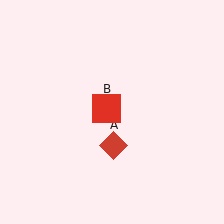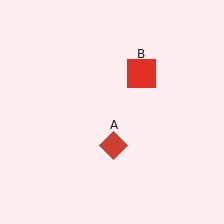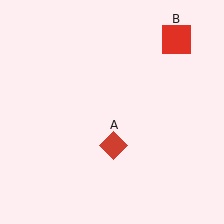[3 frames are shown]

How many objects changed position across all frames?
1 object changed position: red square (object B).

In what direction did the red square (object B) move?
The red square (object B) moved up and to the right.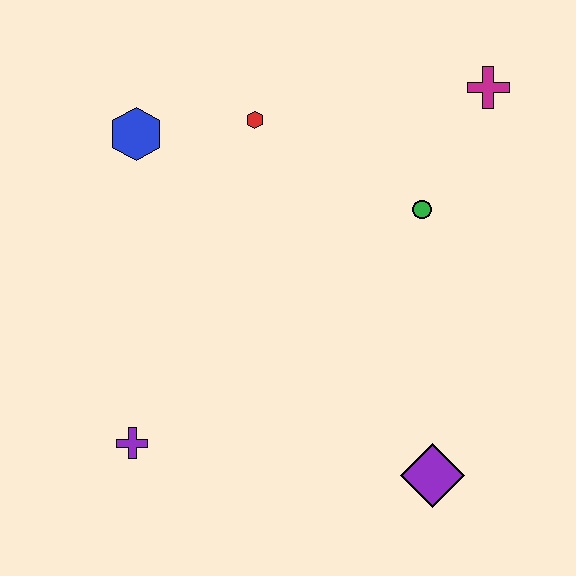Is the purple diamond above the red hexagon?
No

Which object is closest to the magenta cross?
The green circle is closest to the magenta cross.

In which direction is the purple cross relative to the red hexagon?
The purple cross is below the red hexagon.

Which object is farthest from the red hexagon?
The purple diamond is farthest from the red hexagon.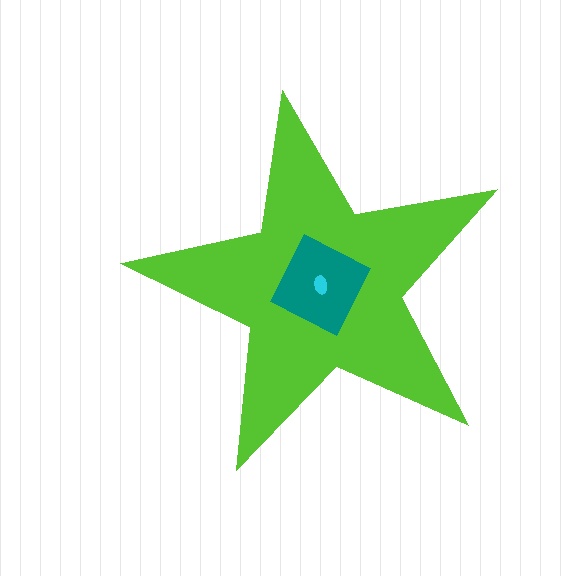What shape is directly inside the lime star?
The teal square.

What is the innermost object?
The cyan ellipse.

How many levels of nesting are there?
3.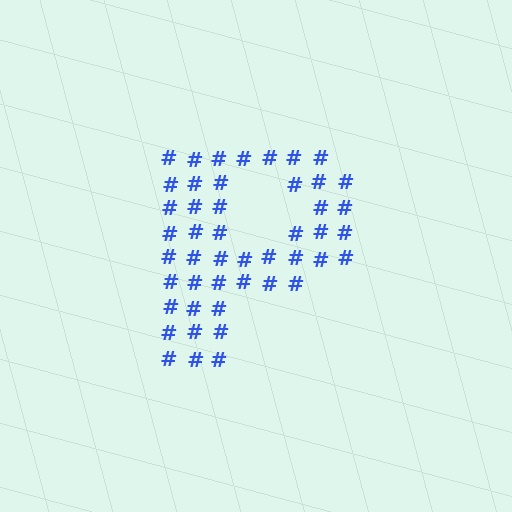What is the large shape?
The large shape is the letter P.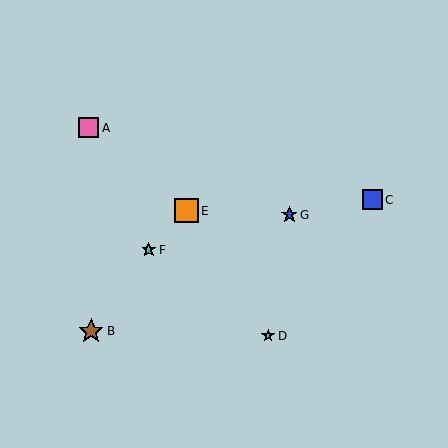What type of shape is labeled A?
Shape A is a pink square.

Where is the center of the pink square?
The center of the pink square is at (89, 128).